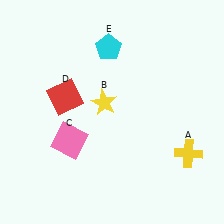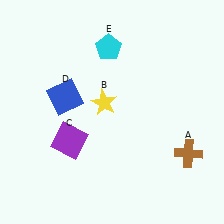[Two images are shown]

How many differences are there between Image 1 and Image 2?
There are 3 differences between the two images.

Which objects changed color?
A changed from yellow to brown. C changed from pink to purple. D changed from red to blue.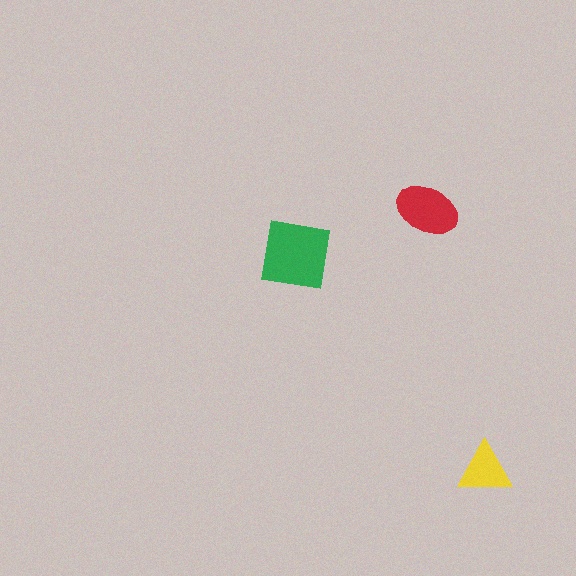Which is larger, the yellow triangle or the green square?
The green square.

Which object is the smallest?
The yellow triangle.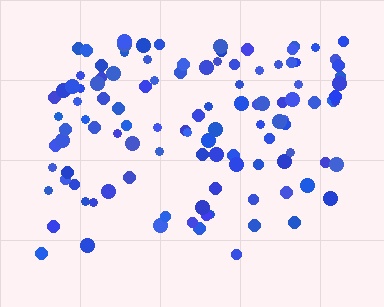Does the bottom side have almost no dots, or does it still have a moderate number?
Still a moderate number, just noticeably fewer than the top.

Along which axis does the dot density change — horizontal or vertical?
Vertical.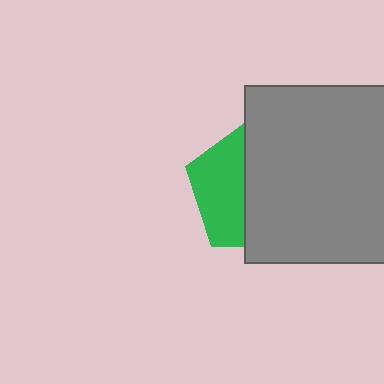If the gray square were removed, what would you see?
You would see the complete green pentagon.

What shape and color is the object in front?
The object in front is a gray square.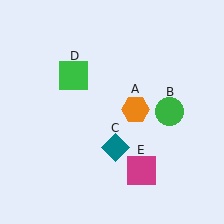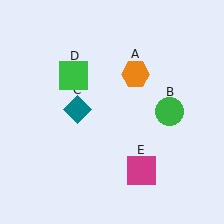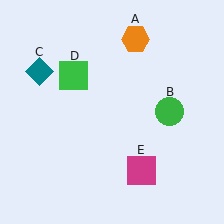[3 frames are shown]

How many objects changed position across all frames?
2 objects changed position: orange hexagon (object A), teal diamond (object C).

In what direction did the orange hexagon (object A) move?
The orange hexagon (object A) moved up.